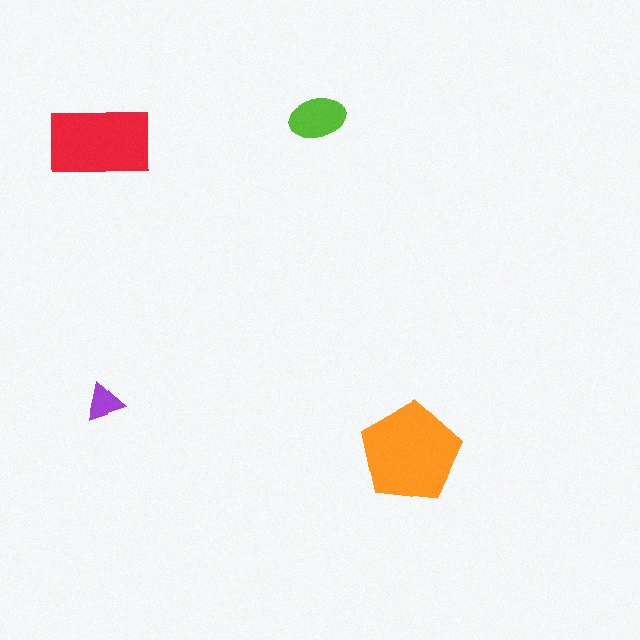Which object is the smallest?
The purple triangle.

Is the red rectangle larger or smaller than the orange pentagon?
Smaller.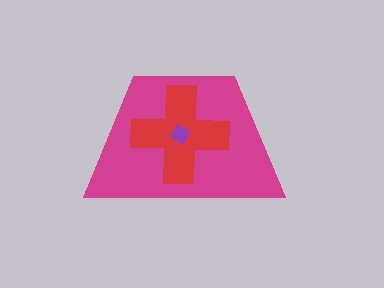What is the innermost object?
The purple diamond.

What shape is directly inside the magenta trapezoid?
The red cross.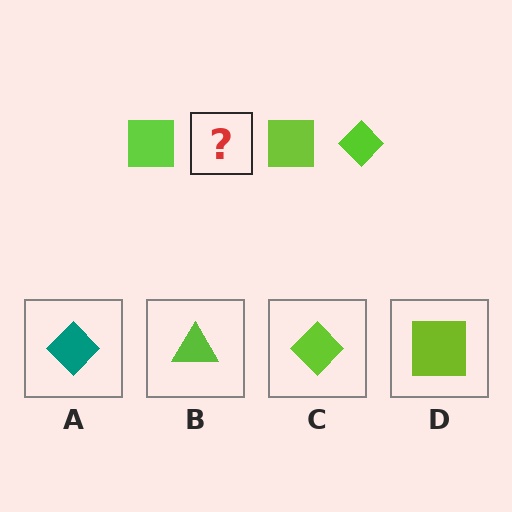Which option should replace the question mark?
Option C.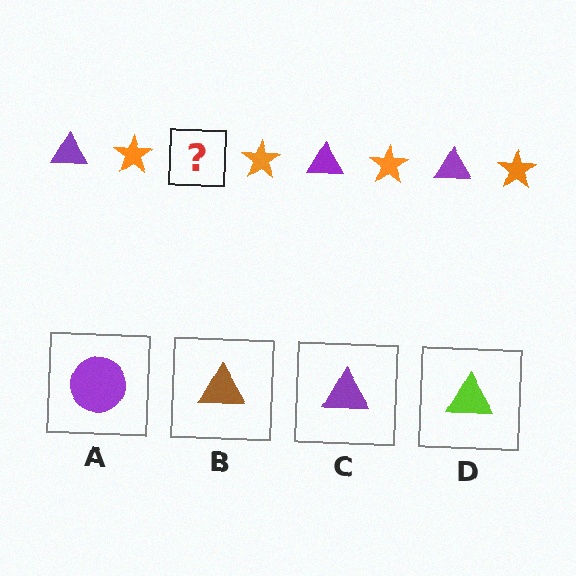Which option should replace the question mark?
Option C.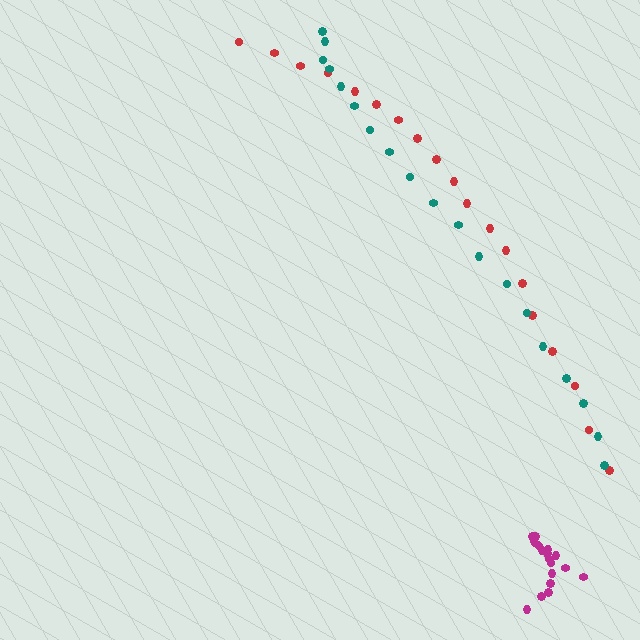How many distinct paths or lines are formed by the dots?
There are 3 distinct paths.